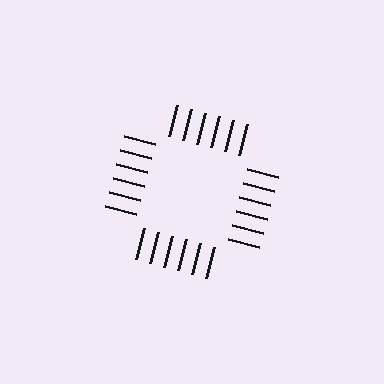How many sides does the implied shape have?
4 sides — the line-ends trace a square.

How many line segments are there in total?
24 — 6 along each of the 4 edges.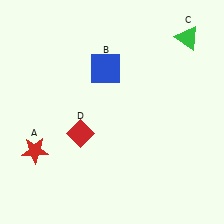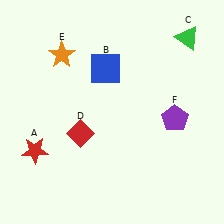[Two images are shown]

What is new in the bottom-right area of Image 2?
A purple pentagon (F) was added in the bottom-right area of Image 2.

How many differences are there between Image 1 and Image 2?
There are 2 differences between the two images.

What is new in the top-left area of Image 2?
An orange star (E) was added in the top-left area of Image 2.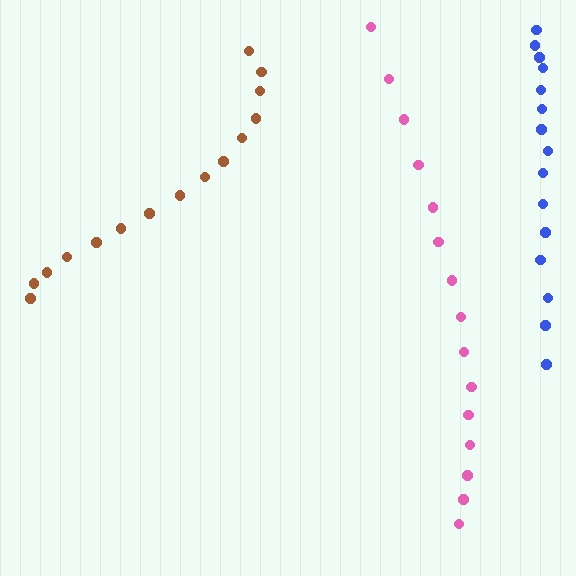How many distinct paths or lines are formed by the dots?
There are 3 distinct paths.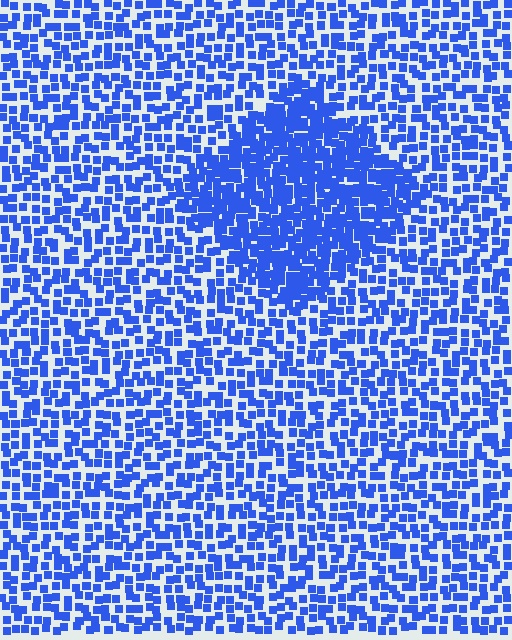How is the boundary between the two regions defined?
The boundary is defined by a change in element density (approximately 1.9x ratio). All elements are the same color, size, and shape.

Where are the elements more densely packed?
The elements are more densely packed inside the diamond boundary.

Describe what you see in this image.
The image contains small blue elements arranged at two different densities. A diamond-shaped region is visible where the elements are more densely packed than the surrounding area.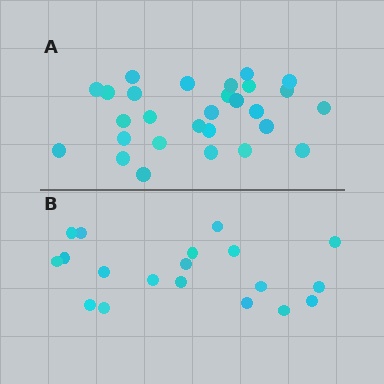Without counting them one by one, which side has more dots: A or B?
Region A (the top region) has more dots.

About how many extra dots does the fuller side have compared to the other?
Region A has roughly 8 or so more dots than region B.